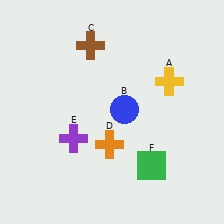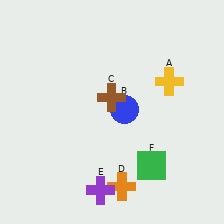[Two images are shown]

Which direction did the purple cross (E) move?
The purple cross (E) moved down.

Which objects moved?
The objects that moved are: the brown cross (C), the orange cross (D), the purple cross (E).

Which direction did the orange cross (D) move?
The orange cross (D) moved down.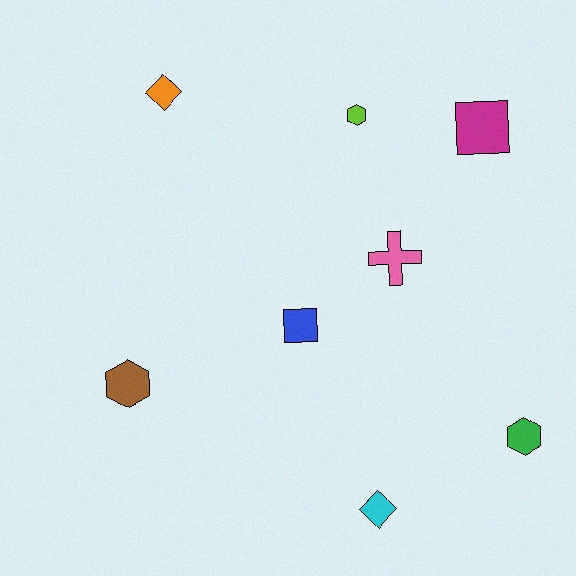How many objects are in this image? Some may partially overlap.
There are 8 objects.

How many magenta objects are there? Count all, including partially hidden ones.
There is 1 magenta object.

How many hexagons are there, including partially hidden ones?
There are 3 hexagons.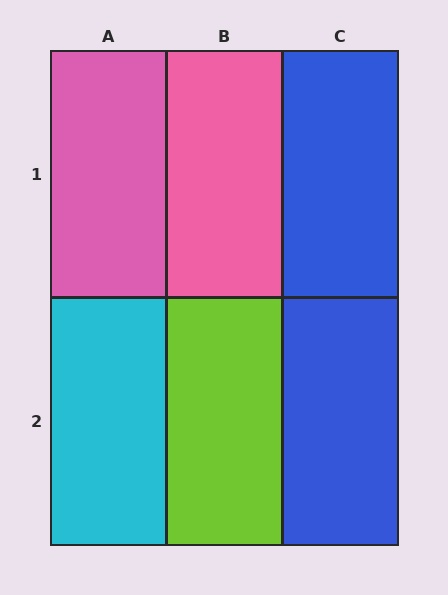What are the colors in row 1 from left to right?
Pink, pink, blue.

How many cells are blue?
2 cells are blue.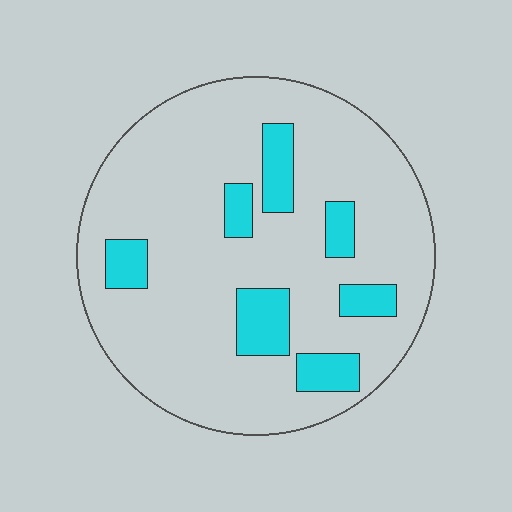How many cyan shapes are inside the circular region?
7.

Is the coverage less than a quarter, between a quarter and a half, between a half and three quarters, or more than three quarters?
Less than a quarter.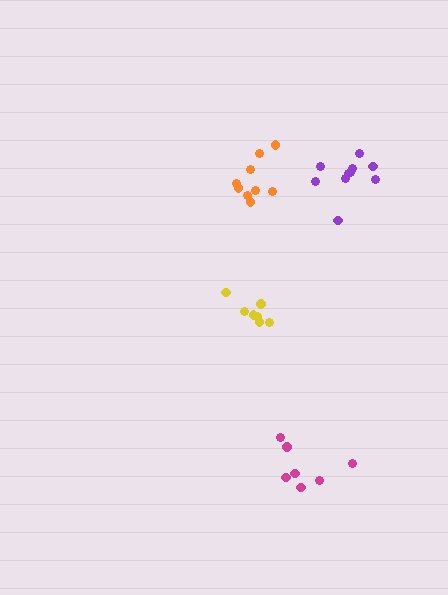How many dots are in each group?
Group 1: 7 dots, Group 2: 10 dots, Group 3: 7 dots, Group 4: 9 dots (33 total).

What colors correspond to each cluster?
The clusters are colored: yellow, purple, magenta, orange.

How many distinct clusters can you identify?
There are 4 distinct clusters.